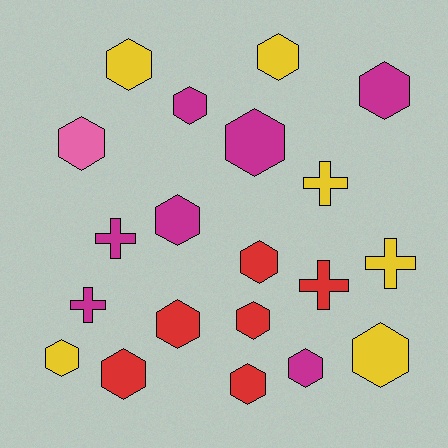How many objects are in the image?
There are 20 objects.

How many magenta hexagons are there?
There are 5 magenta hexagons.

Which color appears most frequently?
Magenta, with 7 objects.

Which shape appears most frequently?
Hexagon, with 15 objects.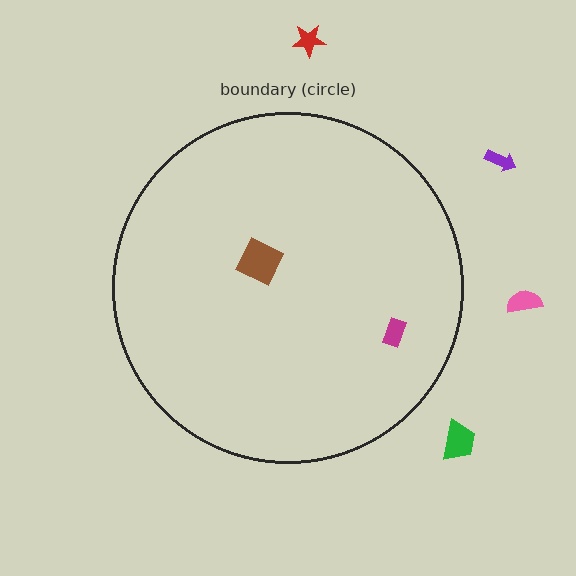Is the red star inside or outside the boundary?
Outside.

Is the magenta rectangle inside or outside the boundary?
Inside.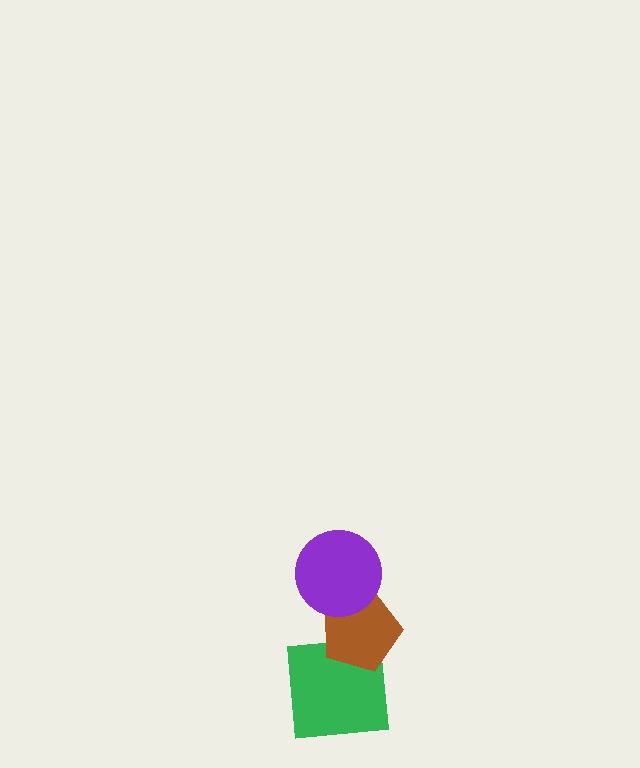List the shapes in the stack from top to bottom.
From top to bottom: the purple circle, the brown pentagon, the green square.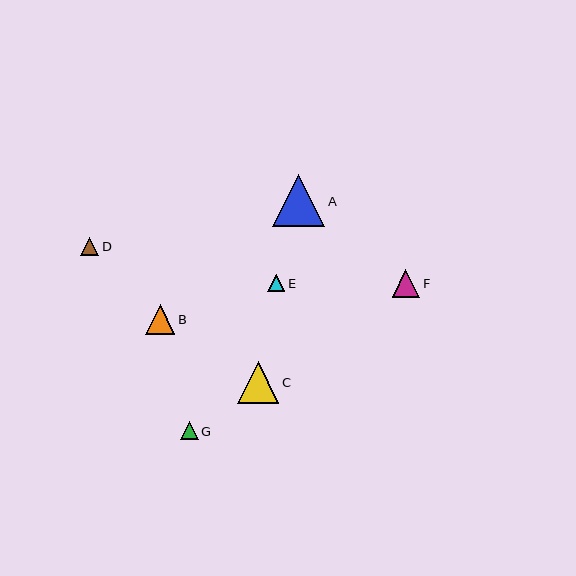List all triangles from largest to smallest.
From largest to smallest: A, C, B, F, D, G, E.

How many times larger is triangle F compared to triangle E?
Triangle F is approximately 1.6 times the size of triangle E.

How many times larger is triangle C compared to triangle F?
Triangle C is approximately 1.5 times the size of triangle F.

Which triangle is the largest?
Triangle A is the largest with a size of approximately 52 pixels.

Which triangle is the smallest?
Triangle E is the smallest with a size of approximately 17 pixels.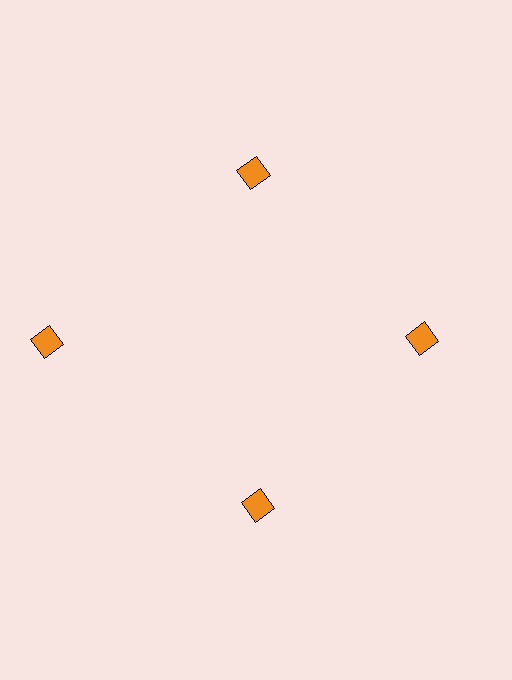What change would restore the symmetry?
The symmetry would be restored by moving it inward, back onto the ring so that all 4 diamonds sit at equal angles and equal distance from the center.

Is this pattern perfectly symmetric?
No. The 4 orange diamonds are arranged in a ring, but one element near the 9 o'clock position is pushed outward from the center, breaking the 4-fold rotational symmetry.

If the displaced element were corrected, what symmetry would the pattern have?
It would have 4-fold rotational symmetry — the pattern would map onto itself every 90 degrees.